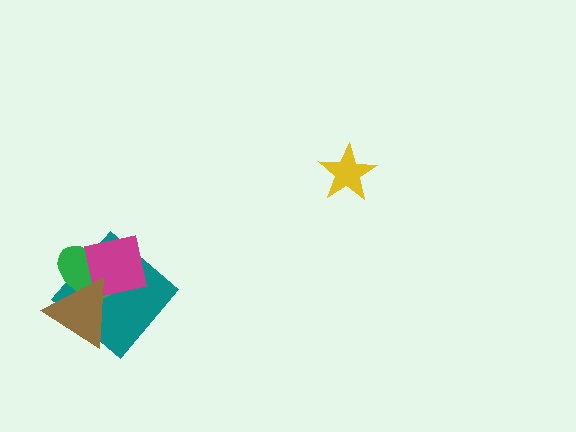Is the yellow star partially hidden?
No, no other shape covers it.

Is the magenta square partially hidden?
Yes, it is partially covered by another shape.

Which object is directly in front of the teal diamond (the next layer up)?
The green ellipse is directly in front of the teal diamond.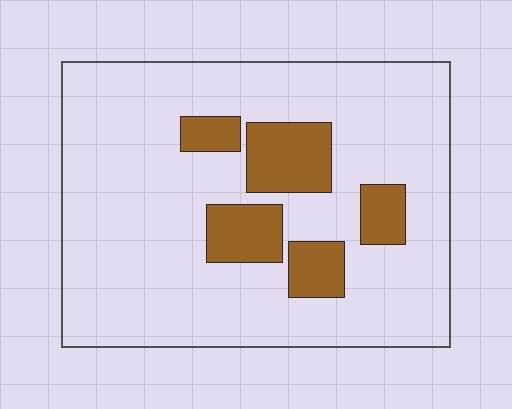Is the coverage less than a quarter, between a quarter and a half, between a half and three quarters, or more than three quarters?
Less than a quarter.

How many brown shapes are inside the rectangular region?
5.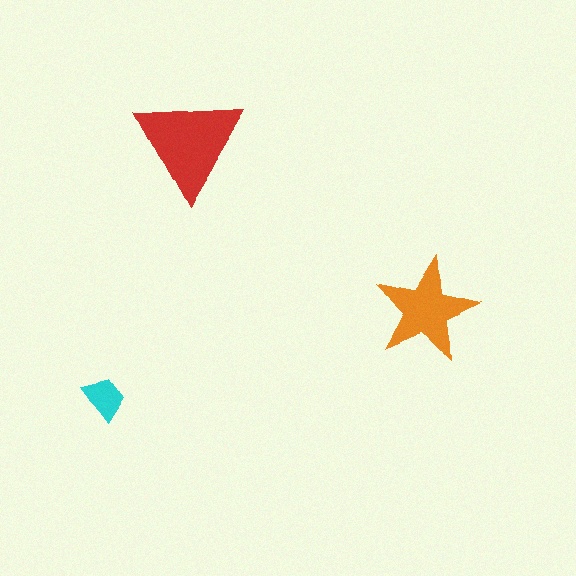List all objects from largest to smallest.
The red triangle, the orange star, the cyan trapezoid.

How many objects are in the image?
There are 3 objects in the image.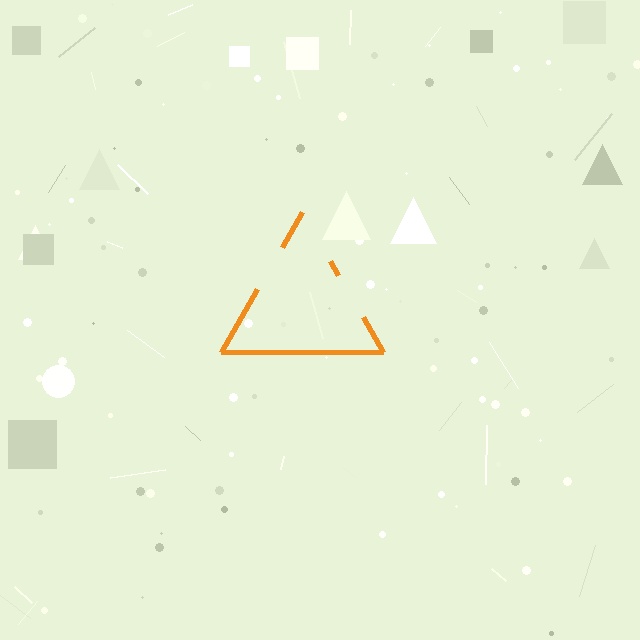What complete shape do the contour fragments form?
The contour fragments form a triangle.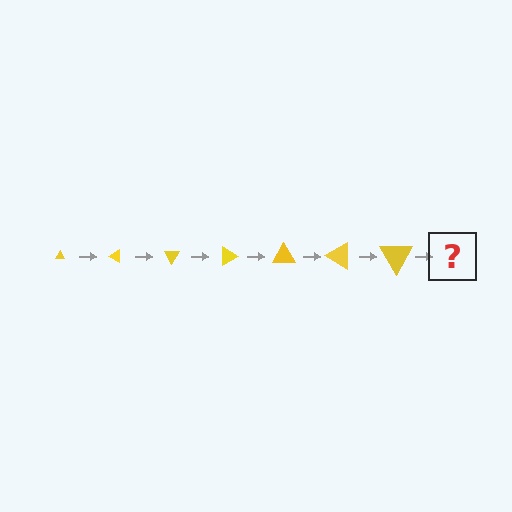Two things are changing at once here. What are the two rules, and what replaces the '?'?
The two rules are that the triangle grows larger each step and it rotates 30 degrees each step. The '?' should be a triangle, larger than the previous one and rotated 210 degrees from the start.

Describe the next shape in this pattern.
It should be a triangle, larger than the previous one and rotated 210 degrees from the start.